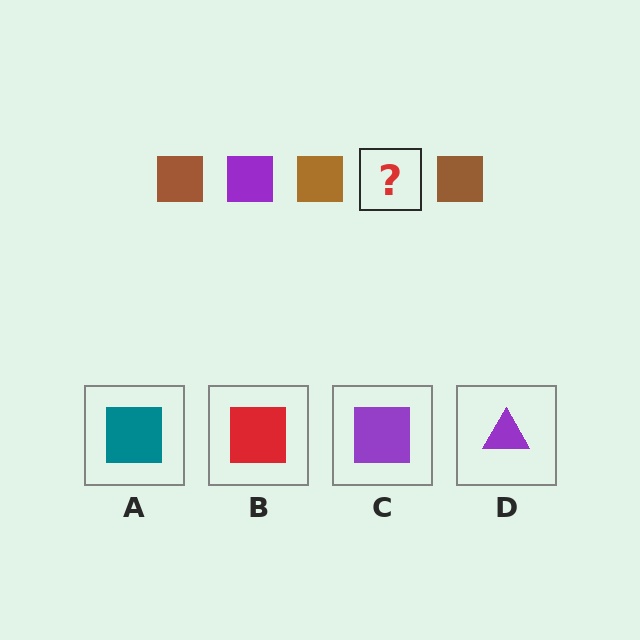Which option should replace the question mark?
Option C.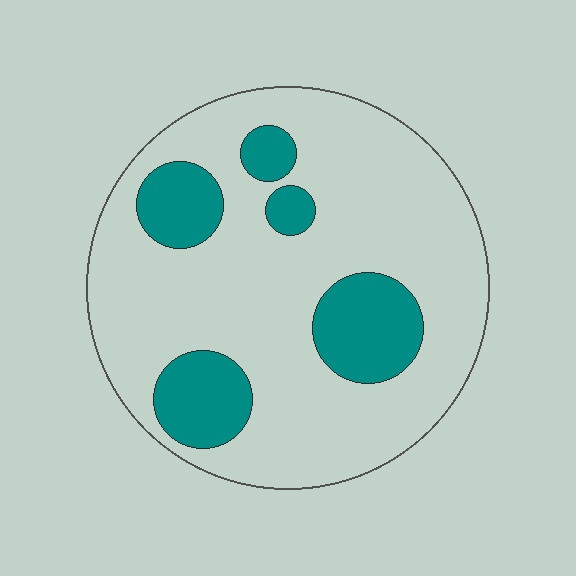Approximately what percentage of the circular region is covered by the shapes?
Approximately 20%.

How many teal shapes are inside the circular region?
5.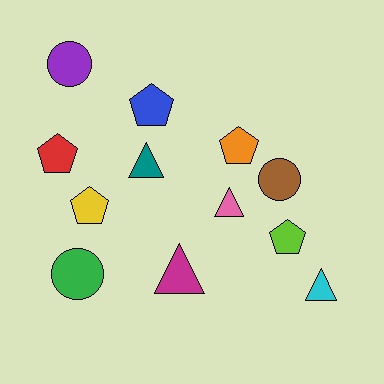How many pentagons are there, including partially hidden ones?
There are 5 pentagons.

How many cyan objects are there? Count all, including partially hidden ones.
There is 1 cyan object.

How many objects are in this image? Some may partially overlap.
There are 12 objects.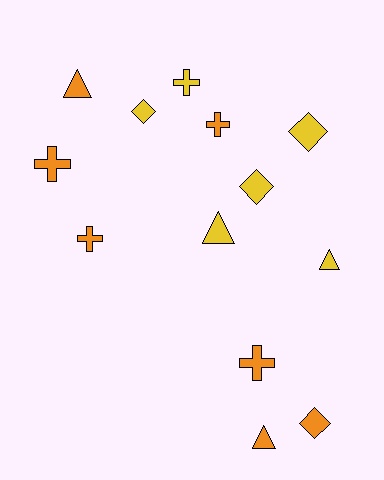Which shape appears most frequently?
Cross, with 5 objects.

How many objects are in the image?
There are 13 objects.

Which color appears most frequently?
Orange, with 7 objects.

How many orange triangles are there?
There are 2 orange triangles.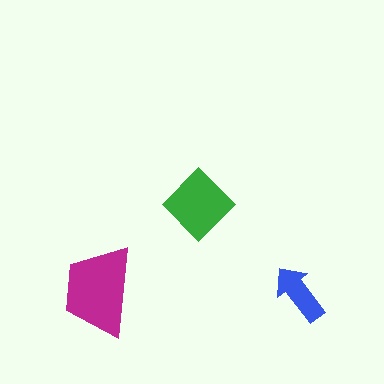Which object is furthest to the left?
The magenta trapezoid is leftmost.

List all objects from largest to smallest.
The magenta trapezoid, the green diamond, the blue arrow.